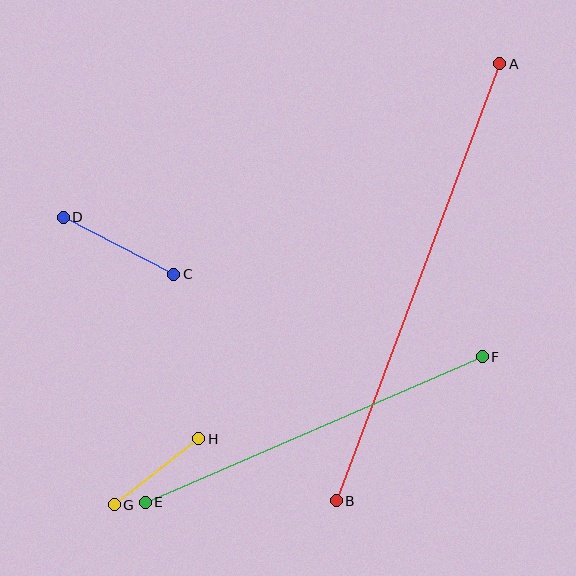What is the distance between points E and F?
The distance is approximately 367 pixels.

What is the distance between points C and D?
The distance is approximately 124 pixels.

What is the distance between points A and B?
The distance is approximately 467 pixels.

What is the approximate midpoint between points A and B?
The midpoint is at approximately (418, 282) pixels.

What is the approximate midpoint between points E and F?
The midpoint is at approximately (314, 429) pixels.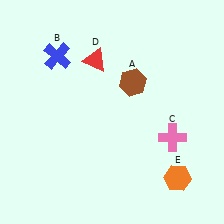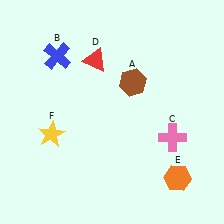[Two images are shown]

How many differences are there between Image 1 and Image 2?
There is 1 difference between the two images.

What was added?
A yellow star (F) was added in Image 2.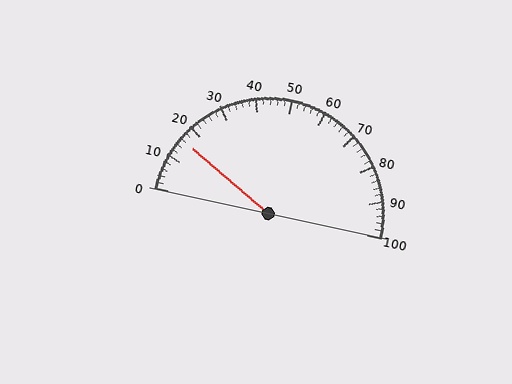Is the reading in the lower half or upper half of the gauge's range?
The reading is in the lower half of the range (0 to 100).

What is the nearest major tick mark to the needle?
The nearest major tick mark is 20.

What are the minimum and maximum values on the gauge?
The gauge ranges from 0 to 100.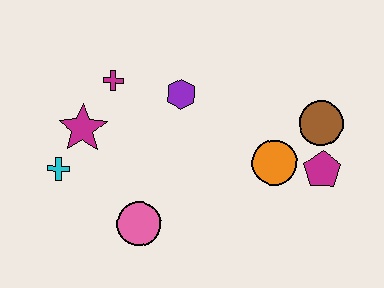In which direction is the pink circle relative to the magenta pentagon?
The pink circle is to the left of the magenta pentagon.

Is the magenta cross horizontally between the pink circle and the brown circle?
No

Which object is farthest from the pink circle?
The brown circle is farthest from the pink circle.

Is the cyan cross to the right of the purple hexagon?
No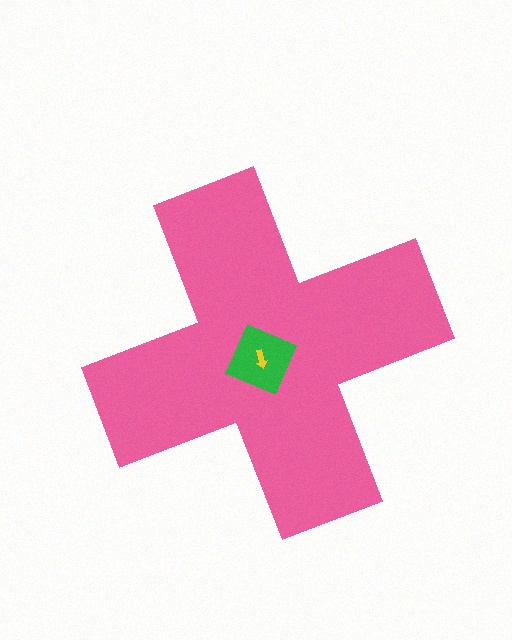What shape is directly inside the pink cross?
The green diamond.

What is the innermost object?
The yellow arrow.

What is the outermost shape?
The pink cross.